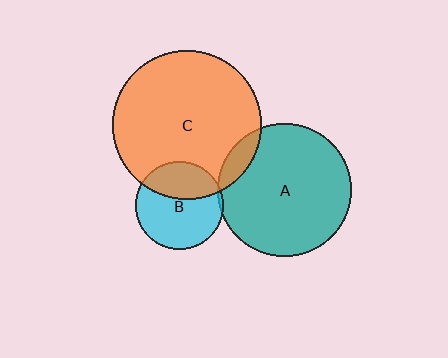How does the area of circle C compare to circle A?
Approximately 1.3 times.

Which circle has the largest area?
Circle C (orange).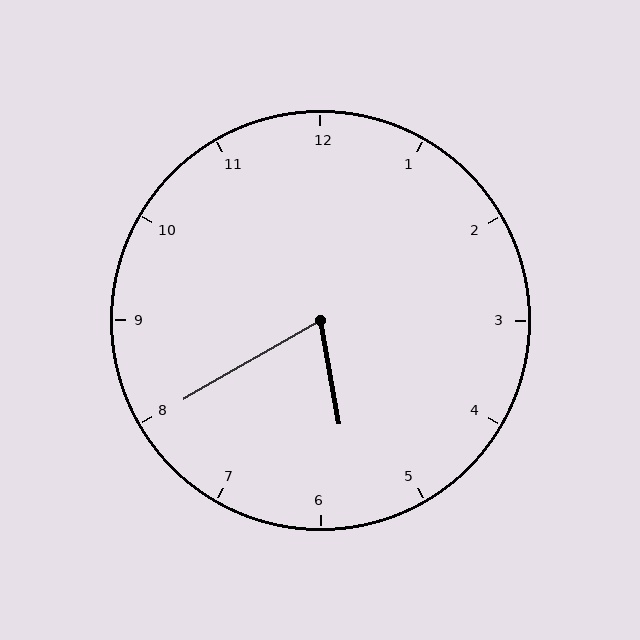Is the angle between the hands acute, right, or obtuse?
It is acute.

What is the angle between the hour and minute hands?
Approximately 70 degrees.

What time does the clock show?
5:40.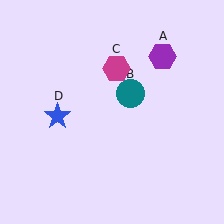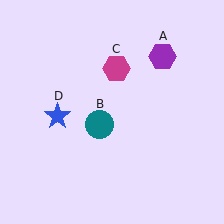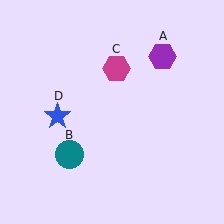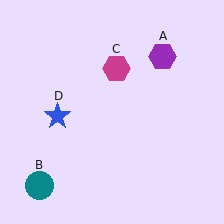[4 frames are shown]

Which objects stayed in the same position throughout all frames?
Purple hexagon (object A) and magenta hexagon (object C) and blue star (object D) remained stationary.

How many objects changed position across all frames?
1 object changed position: teal circle (object B).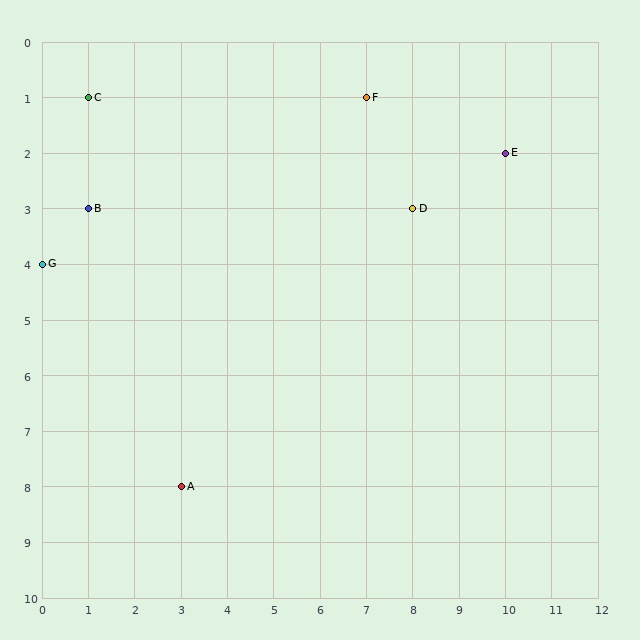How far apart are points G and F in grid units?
Points G and F are 7 columns and 3 rows apart (about 7.6 grid units diagonally).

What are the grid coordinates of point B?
Point B is at grid coordinates (1, 3).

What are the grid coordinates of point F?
Point F is at grid coordinates (7, 1).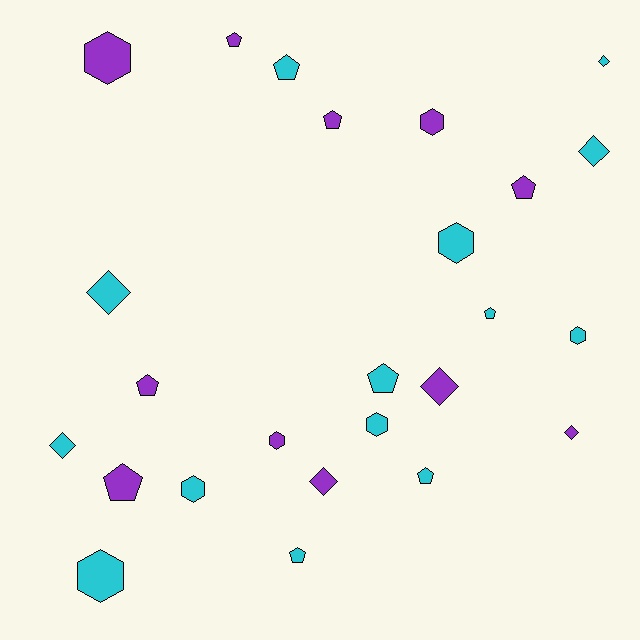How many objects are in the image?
There are 25 objects.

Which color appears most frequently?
Cyan, with 14 objects.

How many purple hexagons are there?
There are 3 purple hexagons.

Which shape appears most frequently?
Pentagon, with 10 objects.